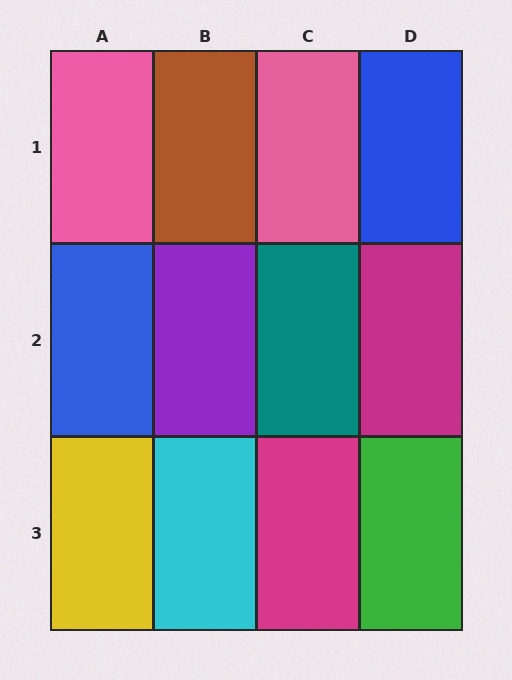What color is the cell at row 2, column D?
Magenta.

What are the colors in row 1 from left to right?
Pink, brown, pink, blue.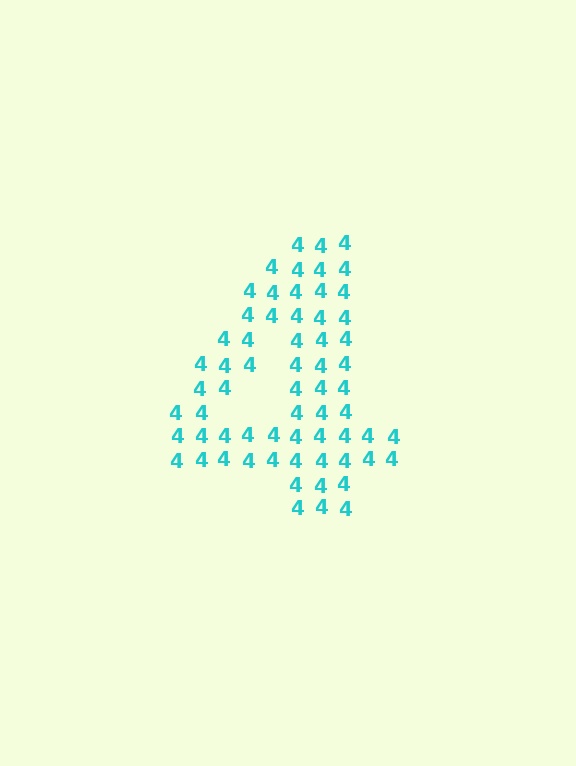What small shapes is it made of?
It is made of small digit 4's.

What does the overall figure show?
The overall figure shows the digit 4.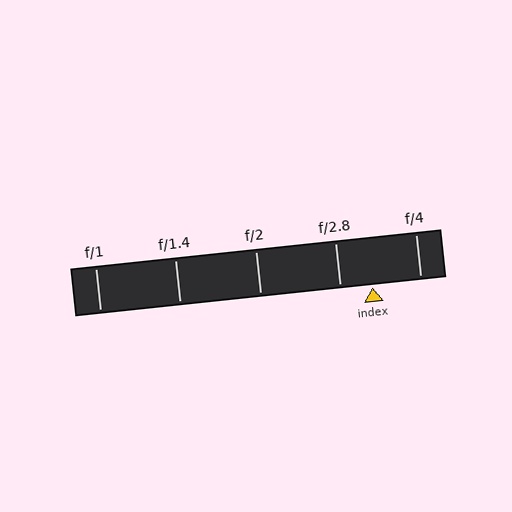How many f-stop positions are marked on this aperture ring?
There are 5 f-stop positions marked.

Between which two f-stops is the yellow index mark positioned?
The index mark is between f/2.8 and f/4.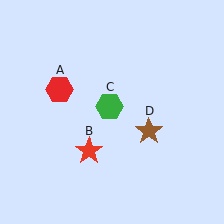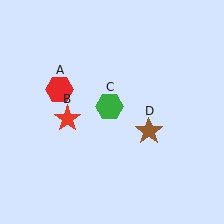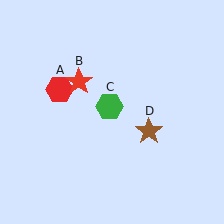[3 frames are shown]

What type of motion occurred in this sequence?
The red star (object B) rotated clockwise around the center of the scene.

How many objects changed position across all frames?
1 object changed position: red star (object B).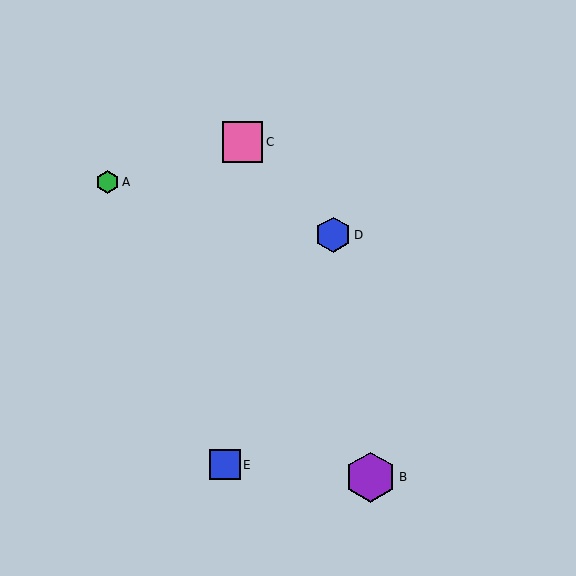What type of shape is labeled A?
Shape A is a green hexagon.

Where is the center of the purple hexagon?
The center of the purple hexagon is at (371, 477).